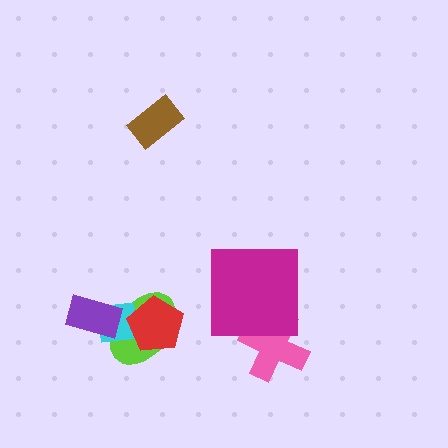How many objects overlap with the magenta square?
1 object overlaps with the magenta square.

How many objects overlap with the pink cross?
1 object overlaps with the pink cross.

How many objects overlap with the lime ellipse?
3 objects overlap with the lime ellipse.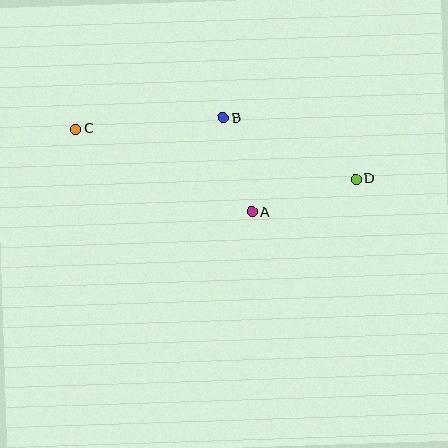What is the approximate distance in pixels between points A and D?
The distance between A and D is approximately 109 pixels.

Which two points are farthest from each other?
Points C and D are farthest from each other.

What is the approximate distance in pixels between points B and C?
The distance between B and C is approximately 148 pixels.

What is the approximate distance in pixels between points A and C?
The distance between A and C is approximately 195 pixels.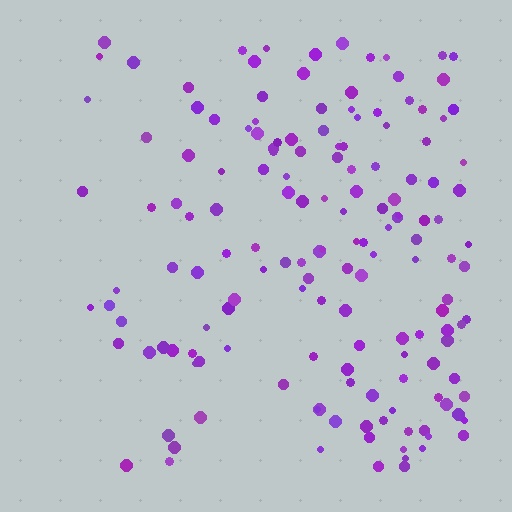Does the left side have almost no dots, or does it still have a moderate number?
Still a moderate number, just noticeably fewer than the right.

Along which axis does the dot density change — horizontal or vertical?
Horizontal.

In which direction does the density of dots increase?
From left to right, with the right side densest.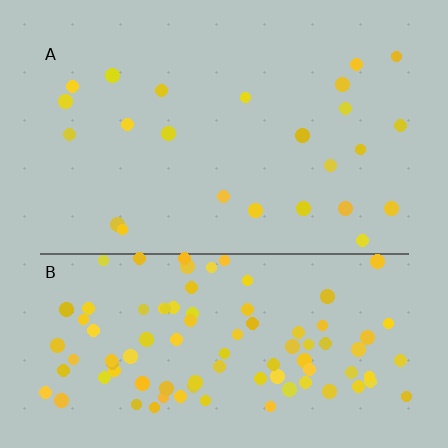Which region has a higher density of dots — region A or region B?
B (the bottom).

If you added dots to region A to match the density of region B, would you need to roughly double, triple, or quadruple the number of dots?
Approximately quadruple.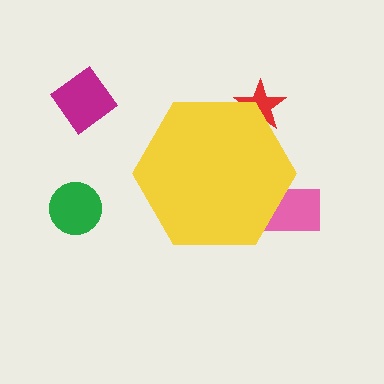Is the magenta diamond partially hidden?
No, the magenta diamond is fully visible.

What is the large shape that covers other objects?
A yellow hexagon.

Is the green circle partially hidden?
No, the green circle is fully visible.